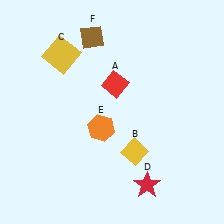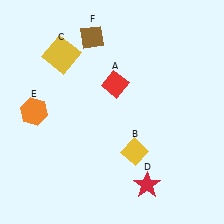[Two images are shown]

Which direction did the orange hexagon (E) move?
The orange hexagon (E) moved left.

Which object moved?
The orange hexagon (E) moved left.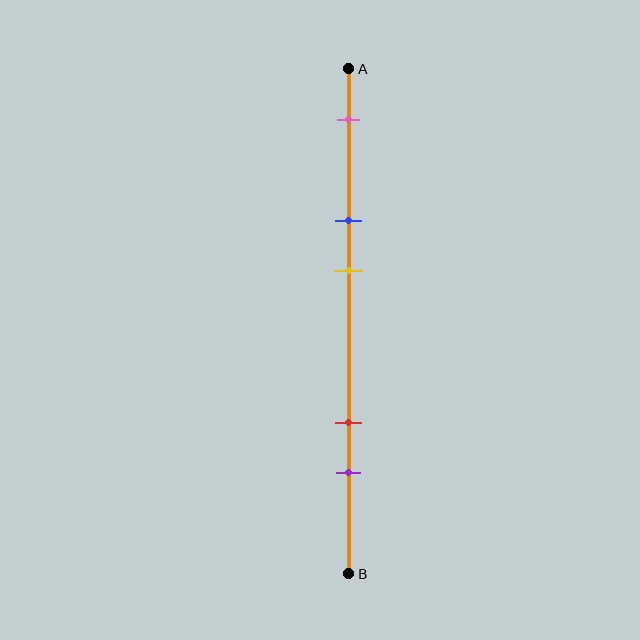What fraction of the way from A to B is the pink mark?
The pink mark is approximately 10% (0.1) of the way from A to B.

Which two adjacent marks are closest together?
The blue and yellow marks are the closest adjacent pair.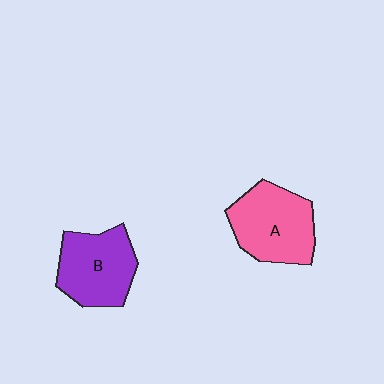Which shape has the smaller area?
Shape B (purple).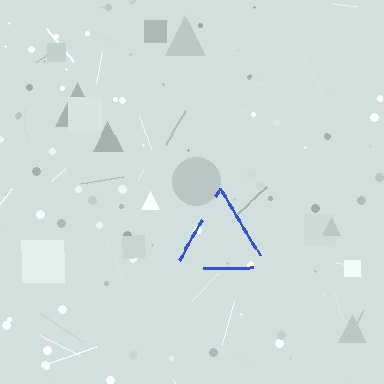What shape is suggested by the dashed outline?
The dashed outline suggests a triangle.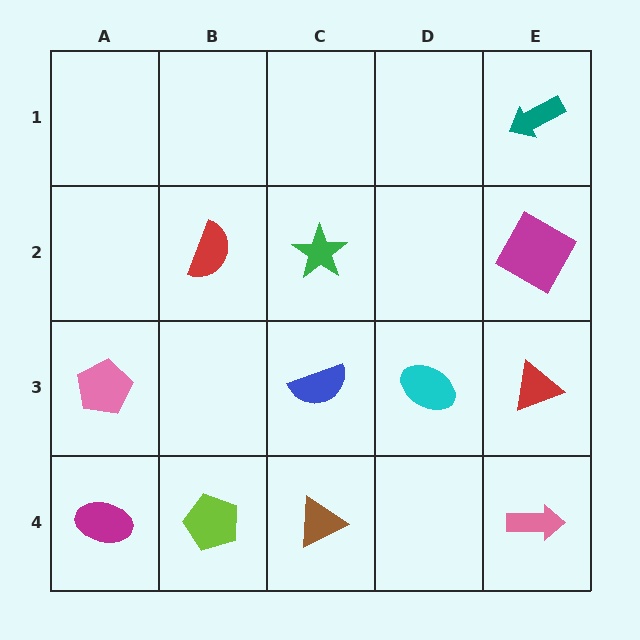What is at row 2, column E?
A magenta square.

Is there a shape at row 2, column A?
No, that cell is empty.